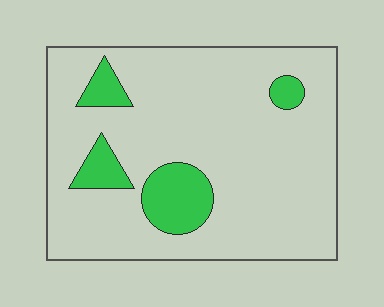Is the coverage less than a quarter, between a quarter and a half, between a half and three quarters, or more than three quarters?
Less than a quarter.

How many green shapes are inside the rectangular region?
4.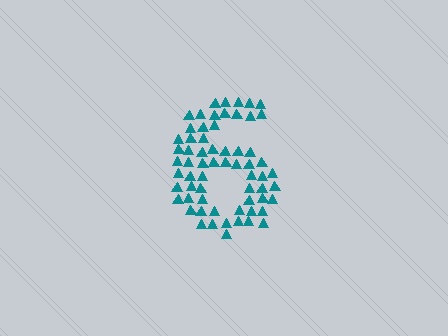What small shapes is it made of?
It is made of small triangles.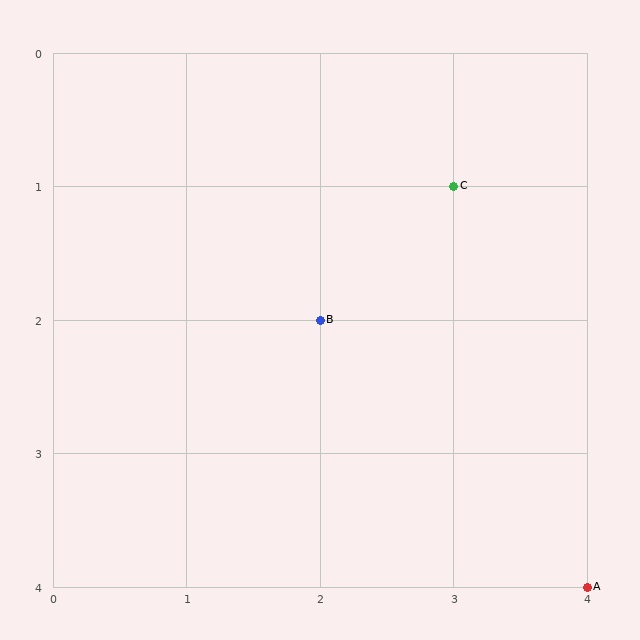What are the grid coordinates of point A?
Point A is at grid coordinates (4, 4).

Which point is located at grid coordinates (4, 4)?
Point A is at (4, 4).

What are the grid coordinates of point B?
Point B is at grid coordinates (2, 2).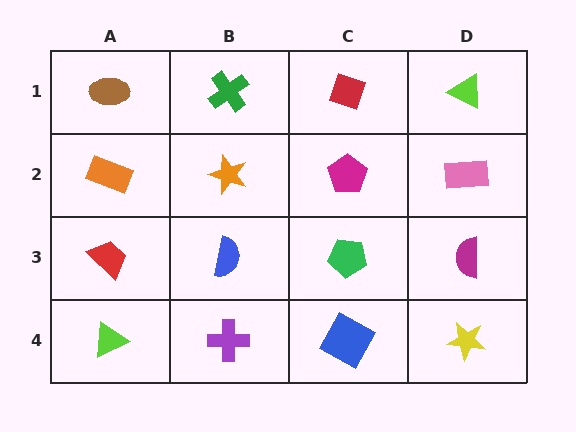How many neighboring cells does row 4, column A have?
2.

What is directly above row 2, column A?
A brown ellipse.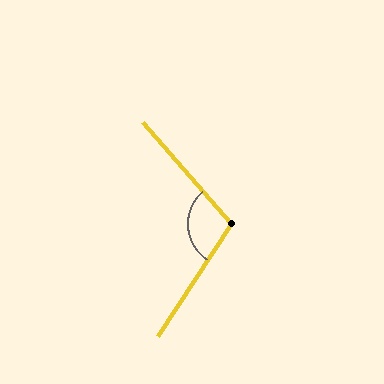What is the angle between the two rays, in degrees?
Approximately 106 degrees.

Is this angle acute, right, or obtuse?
It is obtuse.